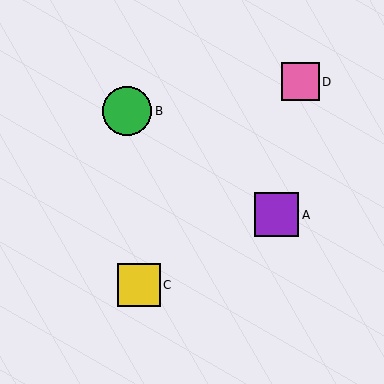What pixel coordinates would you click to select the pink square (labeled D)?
Click at (300, 82) to select the pink square D.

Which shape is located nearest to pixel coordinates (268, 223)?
The purple square (labeled A) at (277, 215) is nearest to that location.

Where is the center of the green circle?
The center of the green circle is at (127, 111).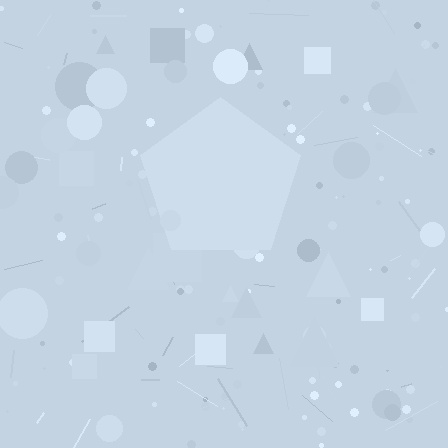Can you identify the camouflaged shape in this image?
The camouflaged shape is a pentagon.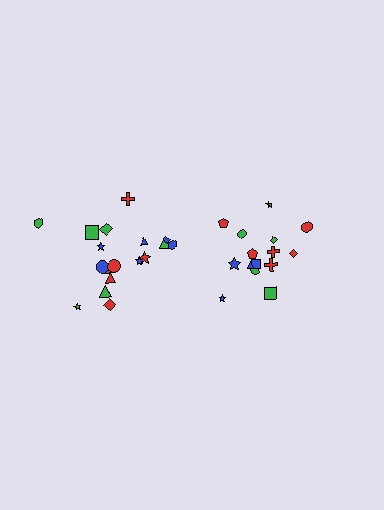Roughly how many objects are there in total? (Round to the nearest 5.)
Roughly 35 objects in total.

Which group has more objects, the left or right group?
The left group.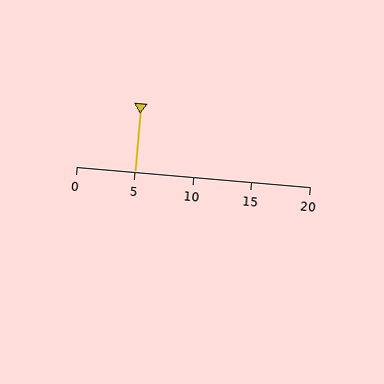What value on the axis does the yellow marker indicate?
The marker indicates approximately 5.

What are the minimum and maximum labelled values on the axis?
The axis runs from 0 to 20.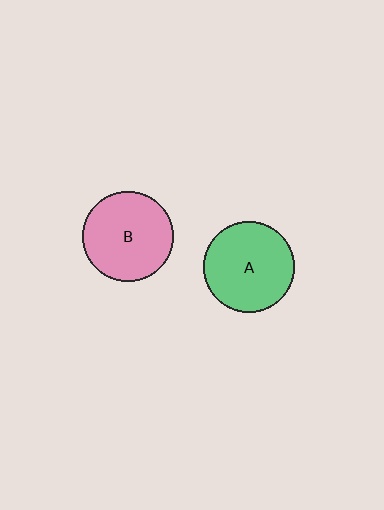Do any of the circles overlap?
No, none of the circles overlap.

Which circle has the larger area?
Circle A (green).